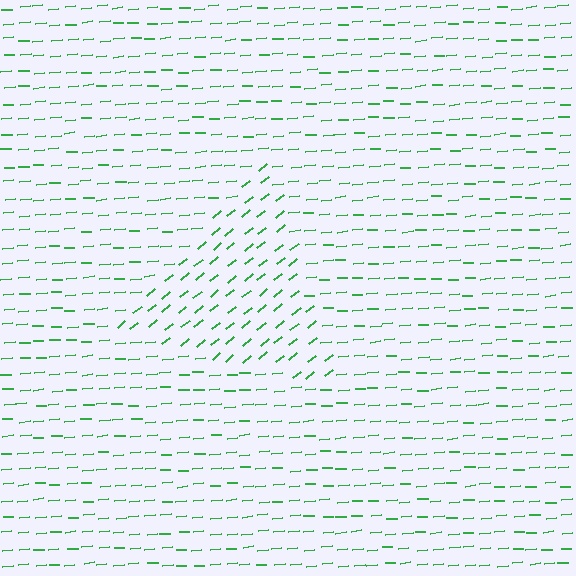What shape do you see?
I see a triangle.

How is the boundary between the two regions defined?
The boundary is defined purely by a change in line orientation (approximately 34 degrees difference). All lines are the same color and thickness.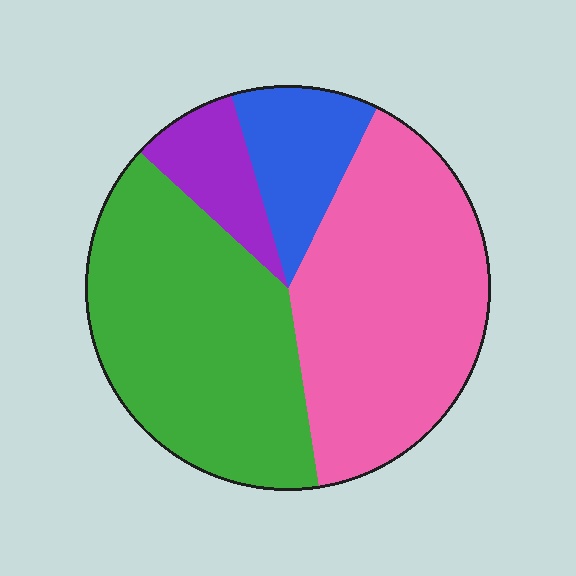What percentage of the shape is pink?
Pink covers roughly 40% of the shape.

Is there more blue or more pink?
Pink.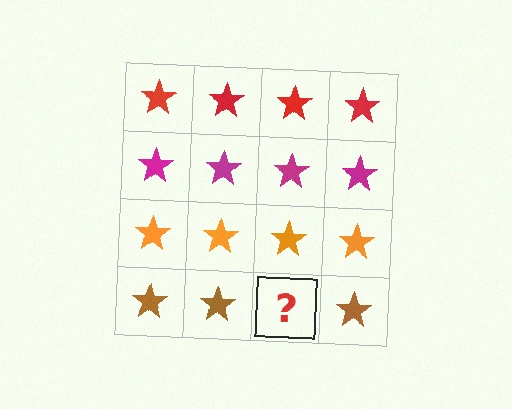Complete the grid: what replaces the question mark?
The question mark should be replaced with a brown star.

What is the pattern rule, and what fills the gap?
The rule is that each row has a consistent color. The gap should be filled with a brown star.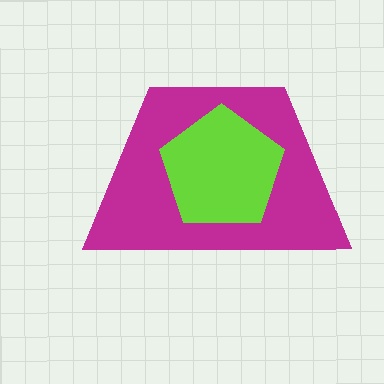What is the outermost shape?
The magenta trapezoid.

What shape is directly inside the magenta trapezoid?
The lime pentagon.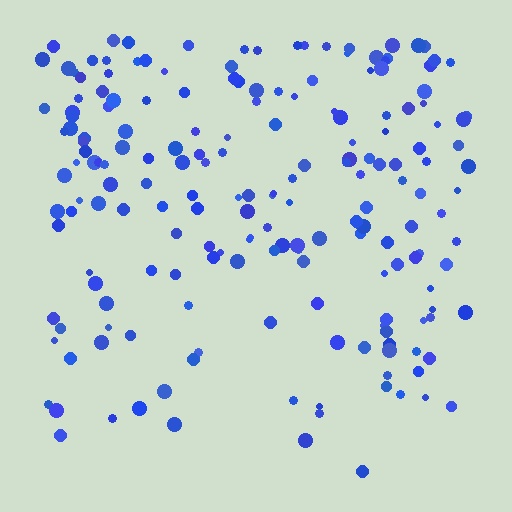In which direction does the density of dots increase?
From bottom to top, with the top side densest.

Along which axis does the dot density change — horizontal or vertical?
Vertical.